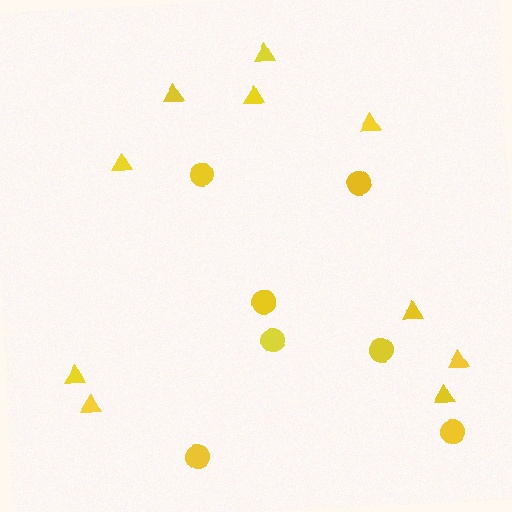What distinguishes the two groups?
There are 2 groups: one group of triangles (10) and one group of circles (7).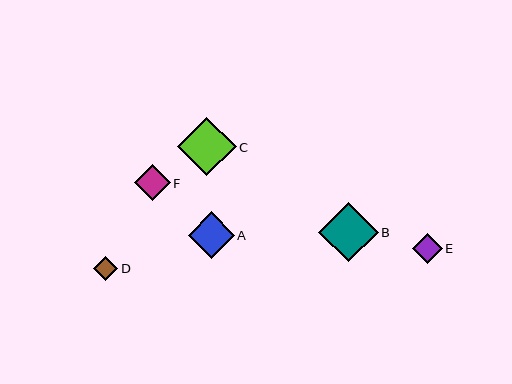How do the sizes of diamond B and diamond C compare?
Diamond B and diamond C are approximately the same size.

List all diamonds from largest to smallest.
From largest to smallest: B, C, A, F, E, D.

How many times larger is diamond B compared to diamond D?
Diamond B is approximately 2.4 times the size of diamond D.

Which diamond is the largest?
Diamond B is the largest with a size of approximately 59 pixels.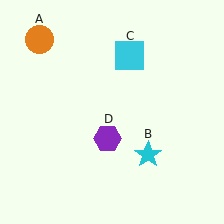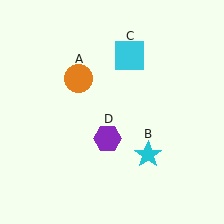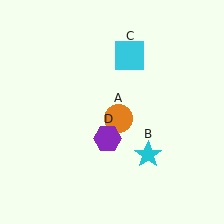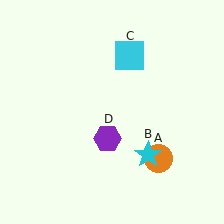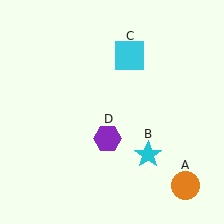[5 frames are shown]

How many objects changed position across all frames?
1 object changed position: orange circle (object A).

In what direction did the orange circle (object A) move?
The orange circle (object A) moved down and to the right.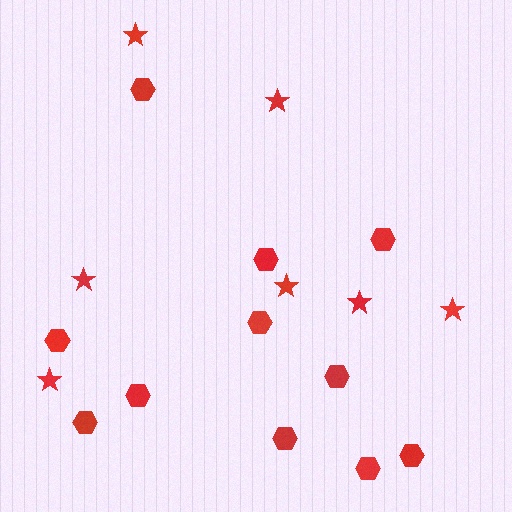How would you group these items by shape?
There are 2 groups: one group of stars (7) and one group of hexagons (11).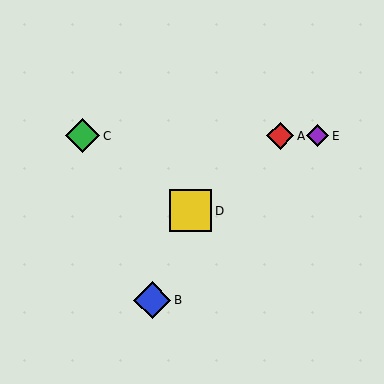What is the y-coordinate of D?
Object D is at y≈211.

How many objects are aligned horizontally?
3 objects (A, C, E) are aligned horizontally.